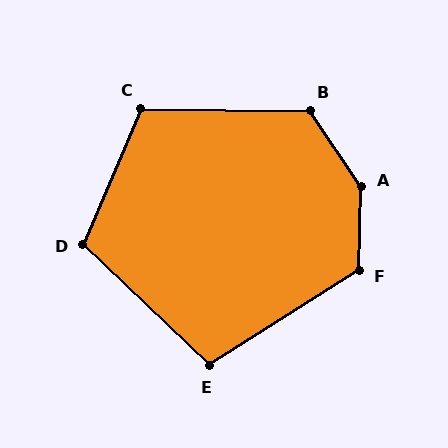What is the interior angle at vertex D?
Approximately 111 degrees (obtuse).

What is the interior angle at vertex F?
Approximately 124 degrees (obtuse).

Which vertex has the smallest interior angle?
E, at approximately 104 degrees.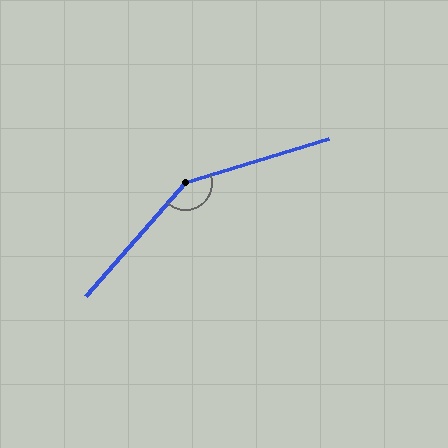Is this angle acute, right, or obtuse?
It is obtuse.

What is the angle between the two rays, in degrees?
Approximately 148 degrees.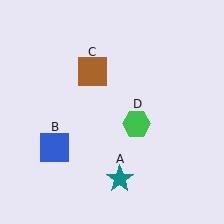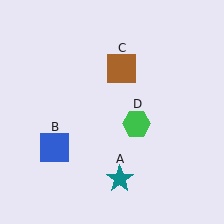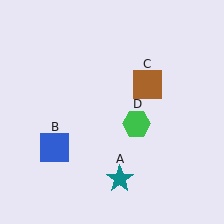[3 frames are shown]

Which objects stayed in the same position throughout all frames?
Teal star (object A) and blue square (object B) and green hexagon (object D) remained stationary.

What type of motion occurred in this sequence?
The brown square (object C) rotated clockwise around the center of the scene.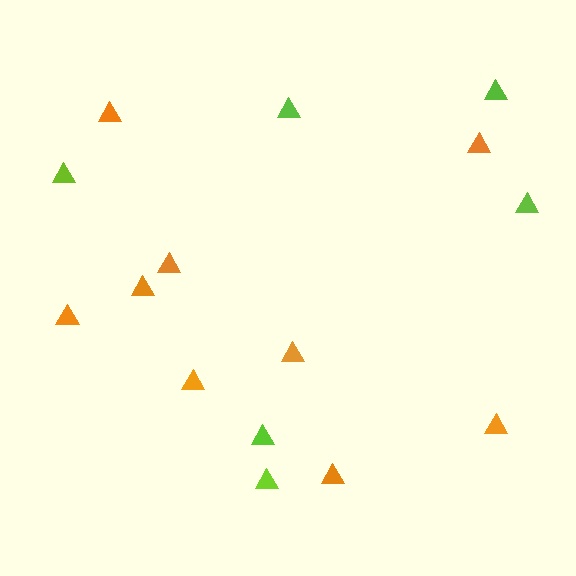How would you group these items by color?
There are 2 groups: one group of lime triangles (6) and one group of orange triangles (9).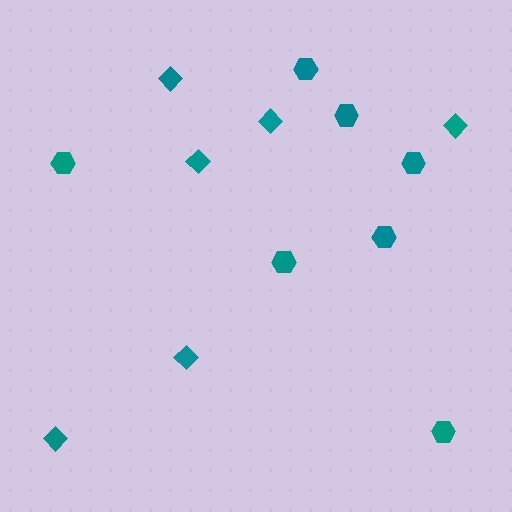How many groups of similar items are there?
There are 2 groups: one group of hexagons (7) and one group of diamonds (6).